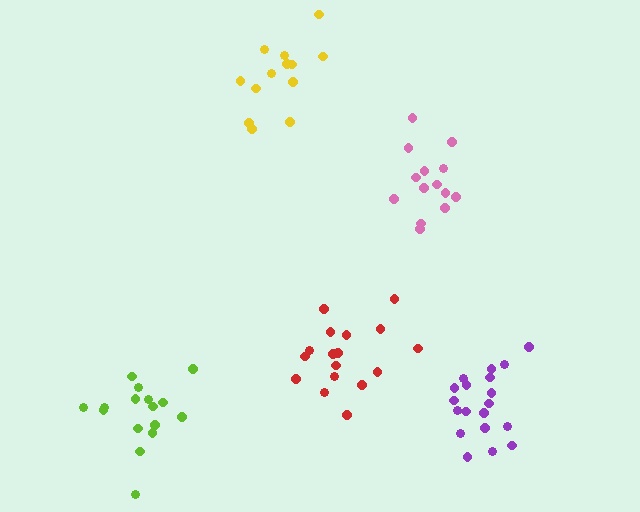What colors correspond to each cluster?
The clusters are colored: red, lime, pink, purple, yellow.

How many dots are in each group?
Group 1: 17 dots, Group 2: 16 dots, Group 3: 14 dots, Group 4: 19 dots, Group 5: 13 dots (79 total).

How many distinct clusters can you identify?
There are 5 distinct clusters.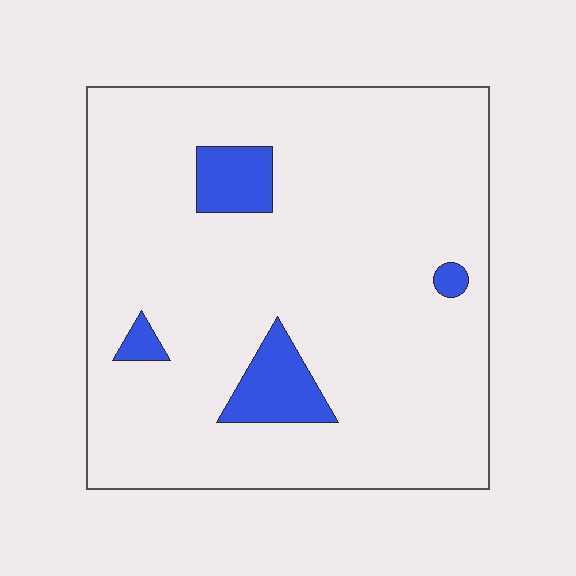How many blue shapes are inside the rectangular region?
4.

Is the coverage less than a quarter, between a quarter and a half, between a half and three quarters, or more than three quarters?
Less than a quarter.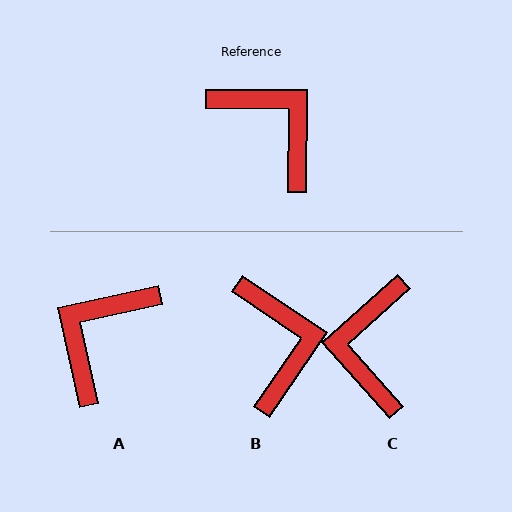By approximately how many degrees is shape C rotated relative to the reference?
Approximately 132 degrees counter-clockwise.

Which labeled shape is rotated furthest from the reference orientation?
C, about 132 degrees away.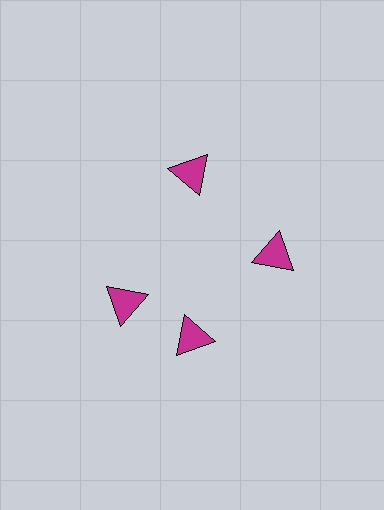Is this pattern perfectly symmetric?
No. The 4 magenta triangles are arranged in a ring, but one element near the 9 o'clock position is rotated out of alignment along the ring, breaking the 4-fold rotational symmetry.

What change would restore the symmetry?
The symmetry would be restored by rotating it back into even spacing with its neighbors so that all 4 triangles sit at equal angles and equal distance from the center.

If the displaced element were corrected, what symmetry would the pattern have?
It would have 4-fold rotational symmetry — the pattern would map onto itself every 90 degrees.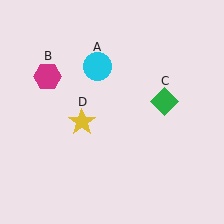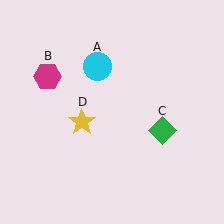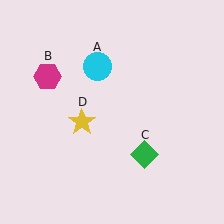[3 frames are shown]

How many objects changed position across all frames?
1 object changed position: green diamond (object C).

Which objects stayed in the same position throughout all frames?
Cyan circle (object A) and magenta hexagon (object B) and yellow star (object D) remained stationary.